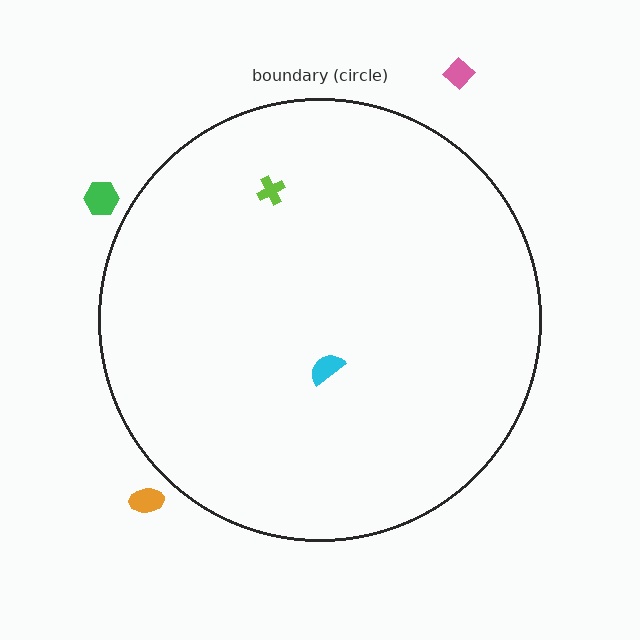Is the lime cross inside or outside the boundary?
Inside.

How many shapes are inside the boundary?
2 inside, 3 outside.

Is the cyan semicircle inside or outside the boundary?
Inside.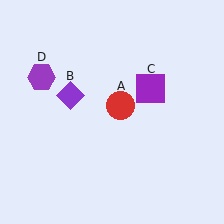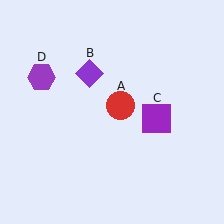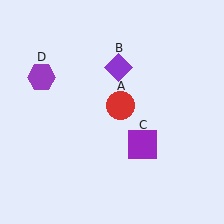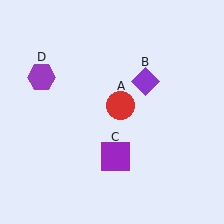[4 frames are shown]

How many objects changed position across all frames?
2 objects changed position: purple diamond (object B), purple square (object C).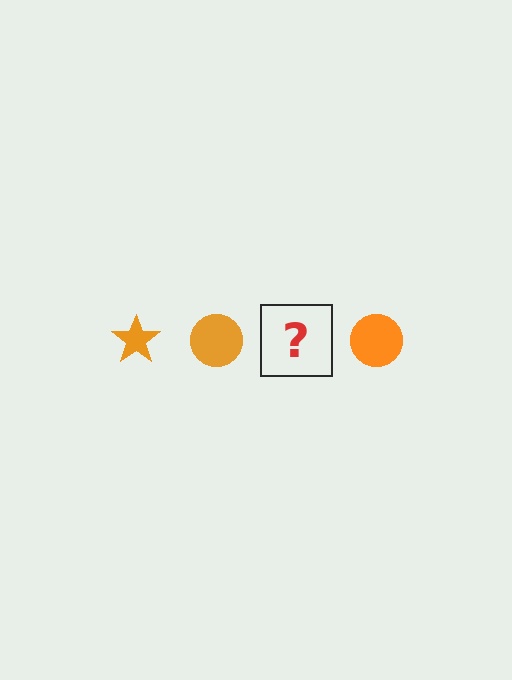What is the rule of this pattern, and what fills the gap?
The rule is that the pattern cycles through star, circle shapes in orange. The gap should be filled with an orange star.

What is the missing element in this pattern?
The missing element is an orange star.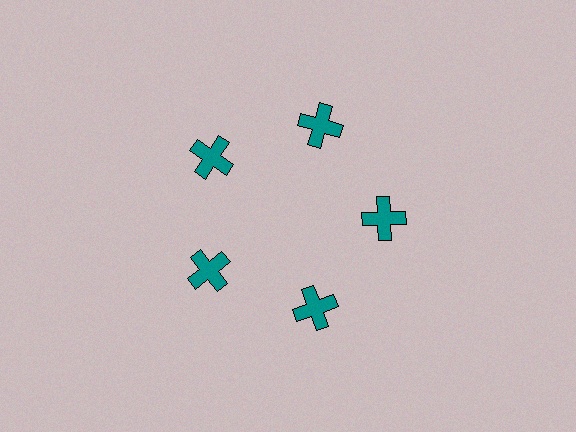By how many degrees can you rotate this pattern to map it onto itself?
The pattern maps onto itself every 72 degrees of rotation.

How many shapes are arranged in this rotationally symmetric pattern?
There are 5 shapes, arranged in 5 groups of 1.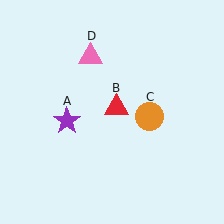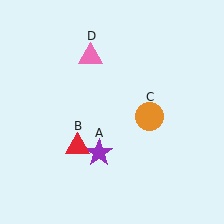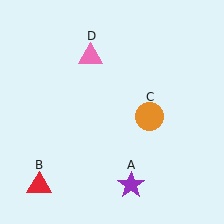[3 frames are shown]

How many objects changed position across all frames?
2 objects changed position: purple star (object A), red triangle (object B).